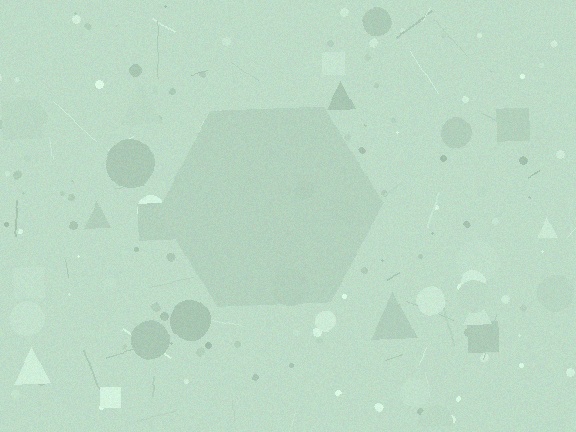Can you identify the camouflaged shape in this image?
The camouflaged shape is a hexagon.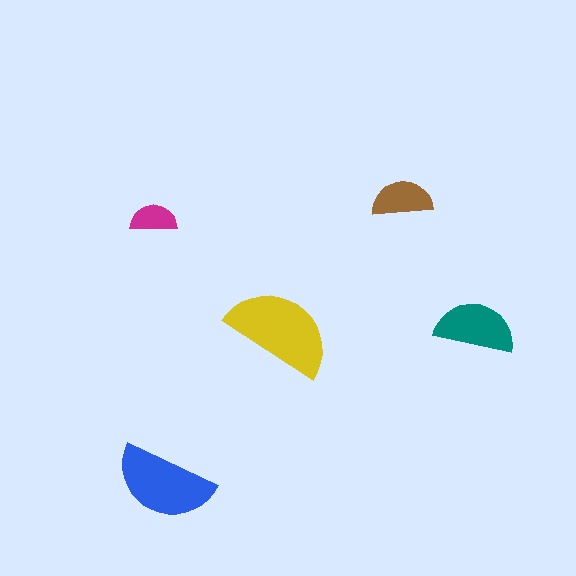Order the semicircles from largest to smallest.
the yellow one, the blue one, the teal one, the brown one, the magenta one.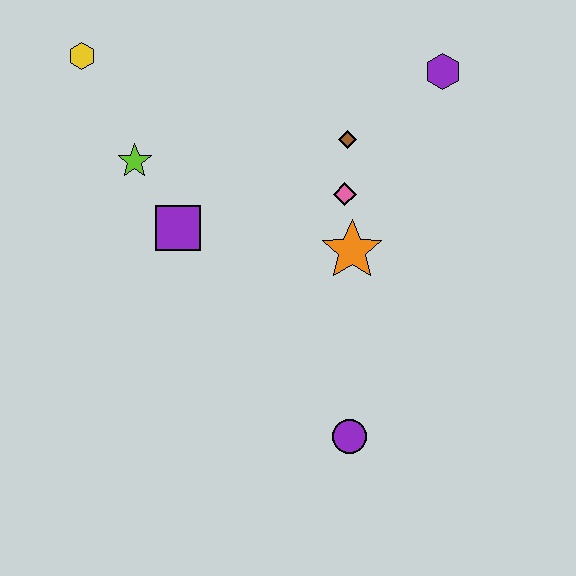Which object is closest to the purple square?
The lime star is closest to the purple square.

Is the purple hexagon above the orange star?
Yes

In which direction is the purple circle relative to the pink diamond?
The purple circle is below the pink diamond.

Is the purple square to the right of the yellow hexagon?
Yes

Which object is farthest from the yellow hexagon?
The purple circle is farthest from the yellow hexagon.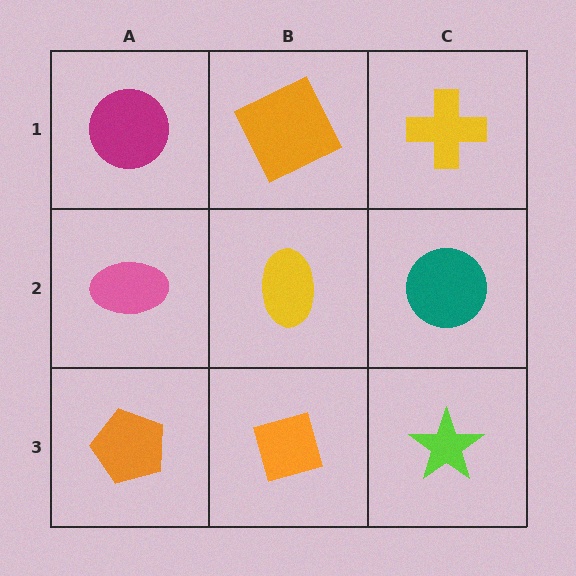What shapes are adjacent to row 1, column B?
A yellow ellipse (row 2, column B), a magenta circle (row 1, column A), a yellow cross (row 1, column C).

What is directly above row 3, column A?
A pink ellipse.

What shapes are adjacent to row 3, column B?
A yellow ellipse (row 2, column B), an orange pentagon (row 3, column A), a lime star (row 3, column C).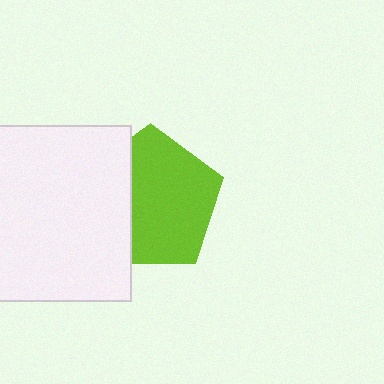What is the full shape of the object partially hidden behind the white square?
The partially hidden object is a lime pentagon.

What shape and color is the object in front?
The object in front is a white square.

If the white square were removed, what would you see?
You would see the complete lime pentagon.